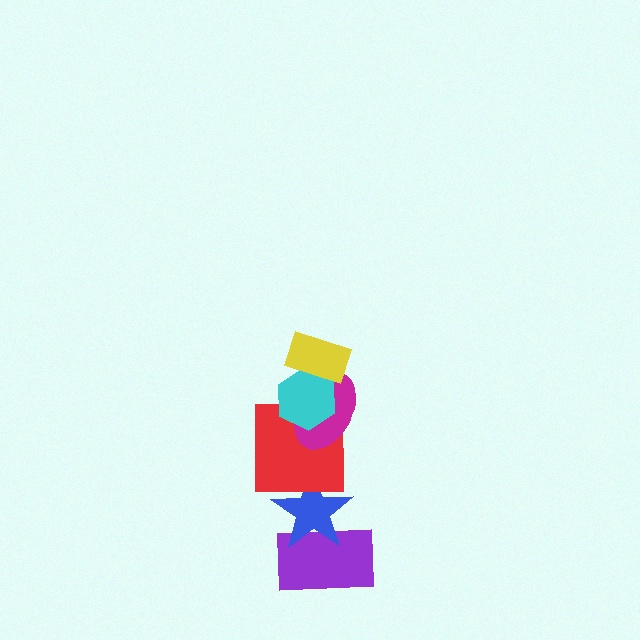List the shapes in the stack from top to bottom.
From top to bottom: the yellow rectangle, the cyan hexagon, the magenta ellipse, the red square, the blue star, the purple rectangle.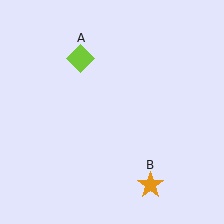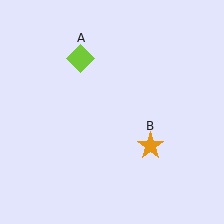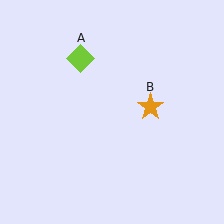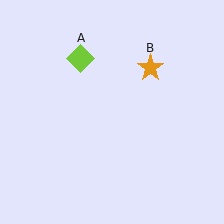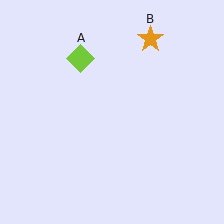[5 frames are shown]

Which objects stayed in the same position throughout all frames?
Lime diamond (object A) remained stationary.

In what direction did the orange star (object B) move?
The orange star (object B) moved up.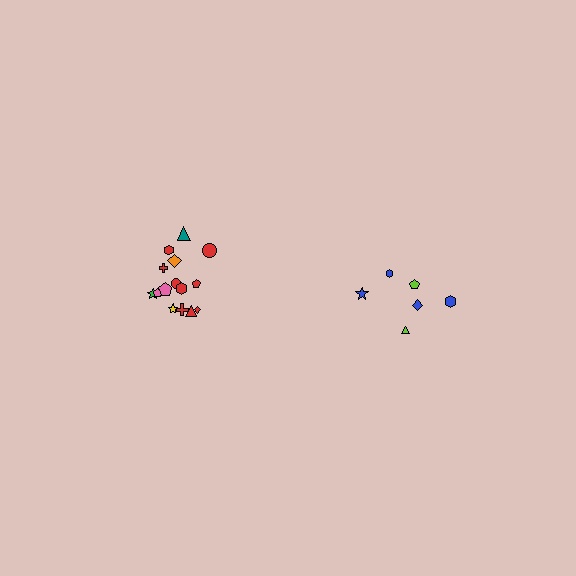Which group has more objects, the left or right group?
The left group.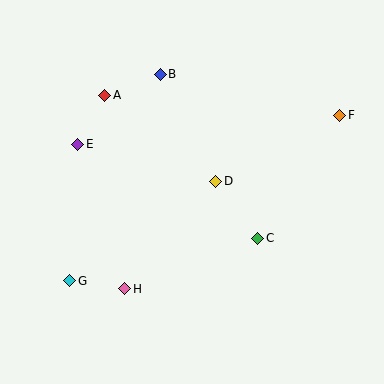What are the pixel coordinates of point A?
Point A is at (105, 95).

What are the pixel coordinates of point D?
Point D is at (216, 181).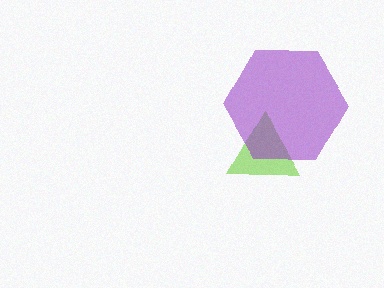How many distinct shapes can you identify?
There are 2 distinct shapes: a lime triangle, a purple hexagon.